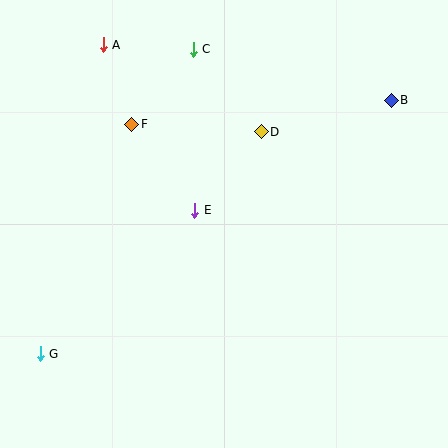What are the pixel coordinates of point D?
Point D is at (261, 132).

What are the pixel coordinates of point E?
Point E is at (195, 210).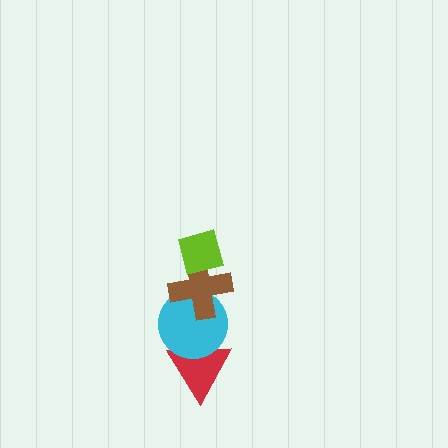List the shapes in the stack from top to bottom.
From top to bottom: the lime square, the brown cross, the cyan circle, the red triangle.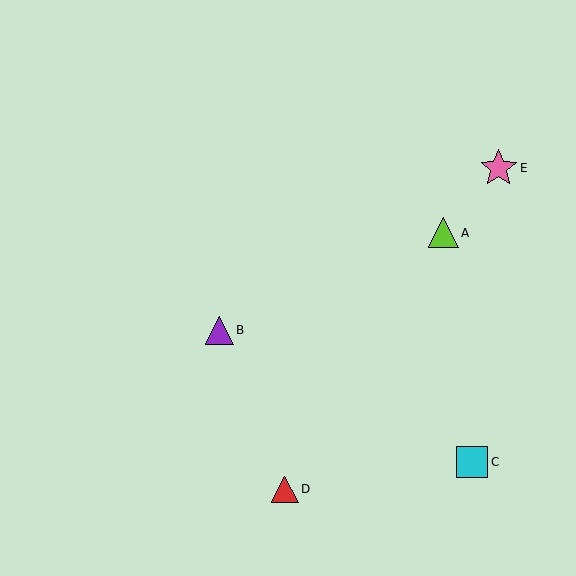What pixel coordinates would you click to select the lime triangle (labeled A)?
Click at (443, 233) to select the lime triangle A.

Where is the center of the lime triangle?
The center of the lime triangle is at (443, 233).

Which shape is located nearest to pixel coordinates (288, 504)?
The red triangle (labeled D) at (285, 489) is nearest to that location.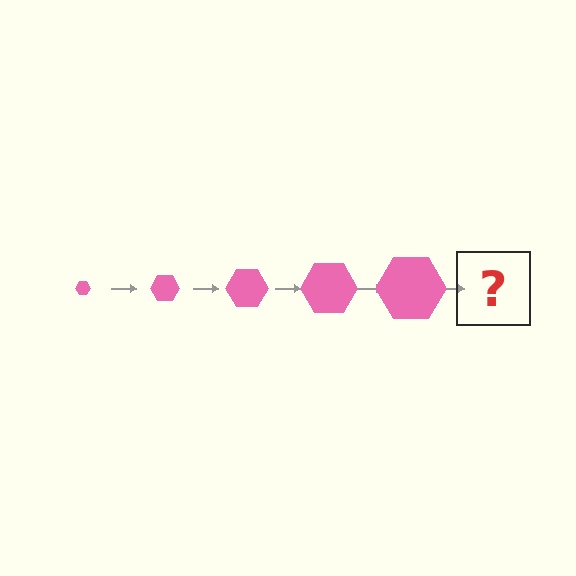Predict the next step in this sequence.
The next step is a pink hexagon, larger than the previous one.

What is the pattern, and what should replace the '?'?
The pattern is that the hexagon gets progressively larger each step. The '?' should be a pink hexagon, larger than the previous one.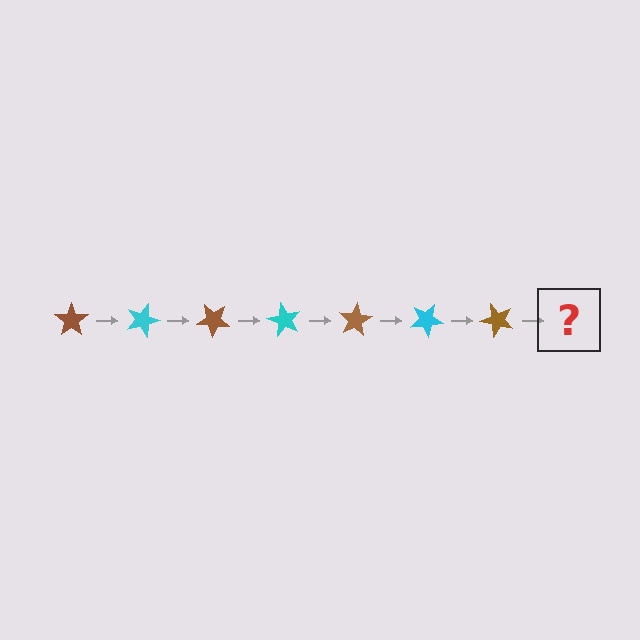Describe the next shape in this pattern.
It should be a cyan star, rotated 140 degrees from the start.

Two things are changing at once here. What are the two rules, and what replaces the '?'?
The two rules are that it rotates 20 degrees each step and the color cycles through brown and cyan. The '?' should be a cyan star, rotated 140 degrees from the start.